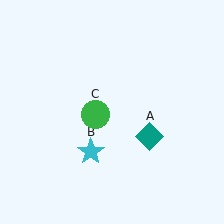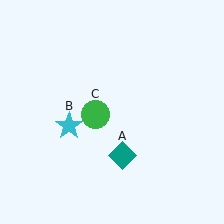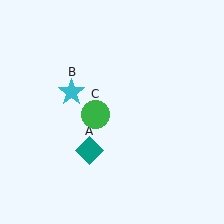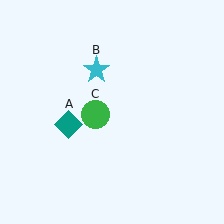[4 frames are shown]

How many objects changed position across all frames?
2 objects changed position: teal diamond (object A), cyan star (object B).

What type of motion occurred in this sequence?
The teal diamond (object A), cyan star (object B) rotated clockwise around the center of the scene.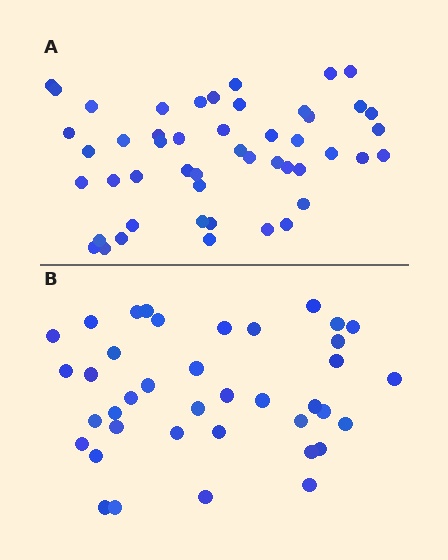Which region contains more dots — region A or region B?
Region A (the top region) has more dots.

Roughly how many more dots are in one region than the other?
Region A has roughly 10 or so more dots than region B.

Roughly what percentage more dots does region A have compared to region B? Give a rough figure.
About 25% more.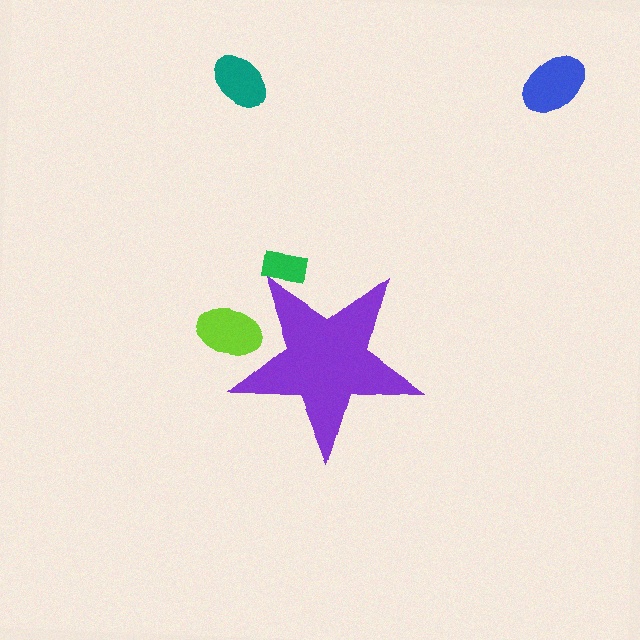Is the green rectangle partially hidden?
Yes, the green rectangle is partially hidden behind the purple star.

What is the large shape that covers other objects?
A purple star.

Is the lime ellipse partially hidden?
Yes, the lime ellipse is partially hidden behind the purple star.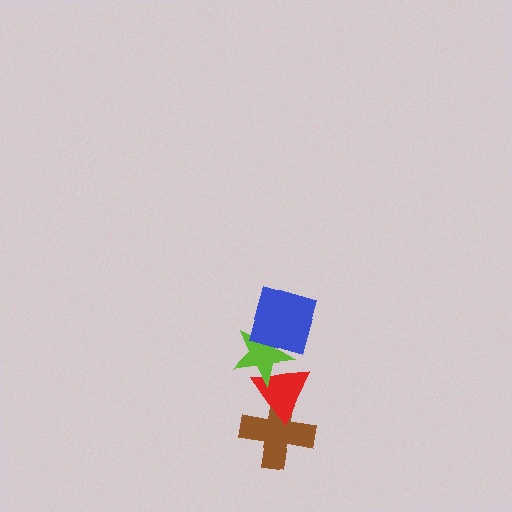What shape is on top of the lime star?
The blue square is on top of the lime star.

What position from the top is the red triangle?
The red triangle is 3rd from the top.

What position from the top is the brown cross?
The brown cross is 4th from the top.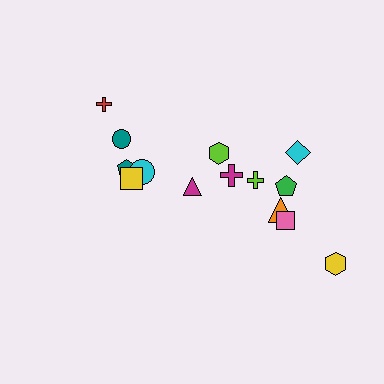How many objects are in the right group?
There are 8 objects.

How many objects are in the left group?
There are 6 objects.